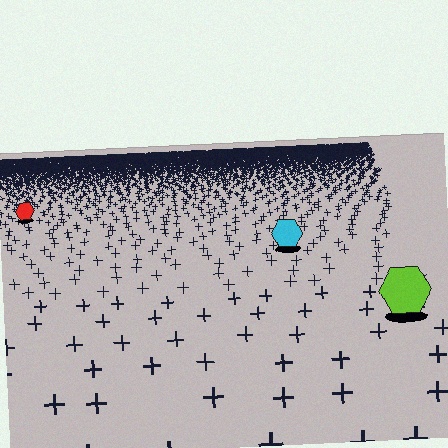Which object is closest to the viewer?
The lime hexagon is closest. The texture marks near it are larger and more spread out.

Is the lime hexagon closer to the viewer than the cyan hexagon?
Yes. The lime hexagon is closer — you can tell from the texture gradient: the ground texture is coarser near it.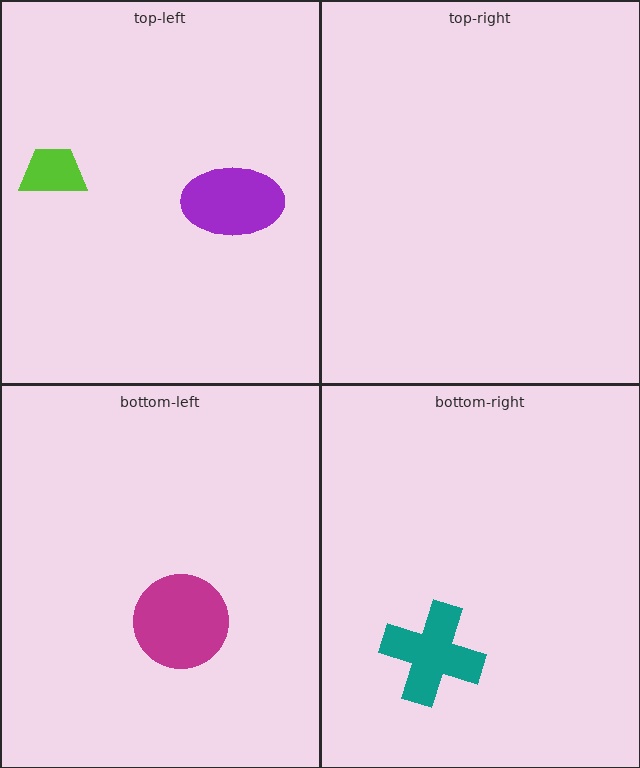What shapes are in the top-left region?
The lime trapezoid, the purple ellipse.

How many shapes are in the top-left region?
2.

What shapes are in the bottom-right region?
The teal cross.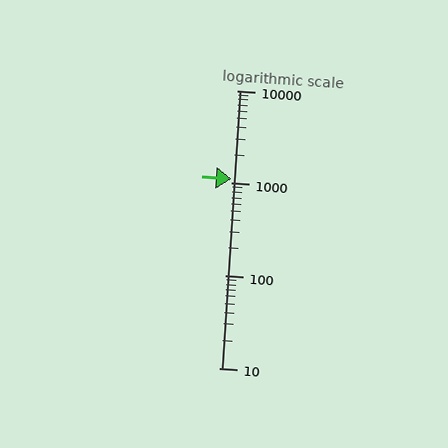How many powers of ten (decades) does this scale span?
The scale spans 3 decades, from 10 to 10000.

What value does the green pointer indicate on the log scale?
The pointer indicates approximately 1100.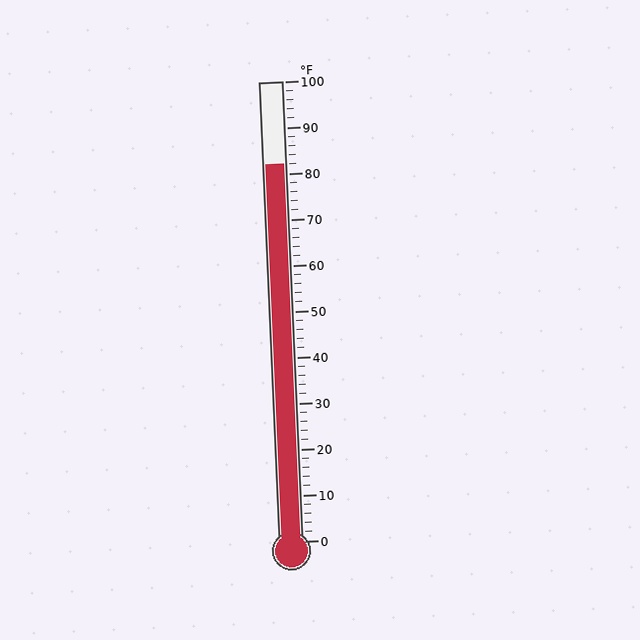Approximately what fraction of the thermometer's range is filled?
The thermometer is filled to approximately 80% of its range.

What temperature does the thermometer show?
The thermometer shows approximately 82°F.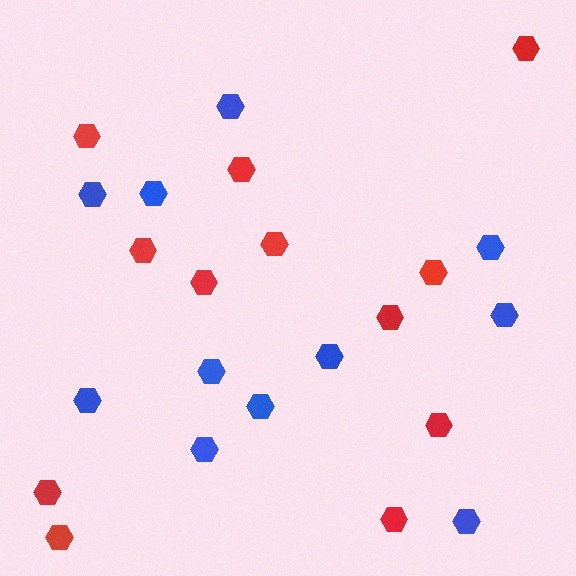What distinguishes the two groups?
There are 2 groups: one group of blue hexagons (11) and one group of red hexagons (12).